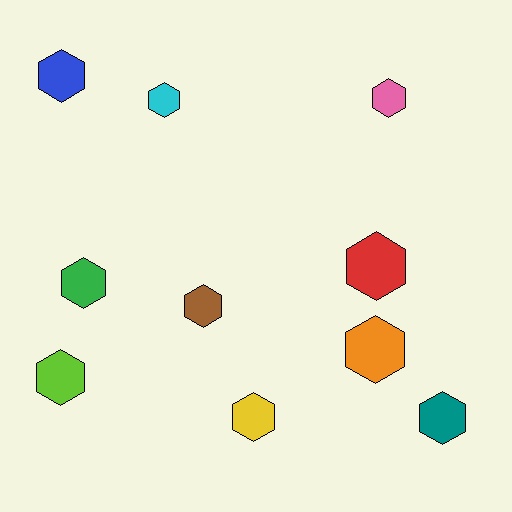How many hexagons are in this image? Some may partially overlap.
There are 10 hexagons.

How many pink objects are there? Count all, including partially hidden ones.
There is 1 pink object.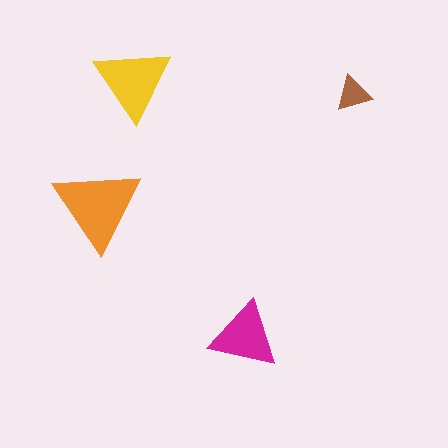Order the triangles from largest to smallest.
the orange one, the yellow one, the magenta one, the brown one.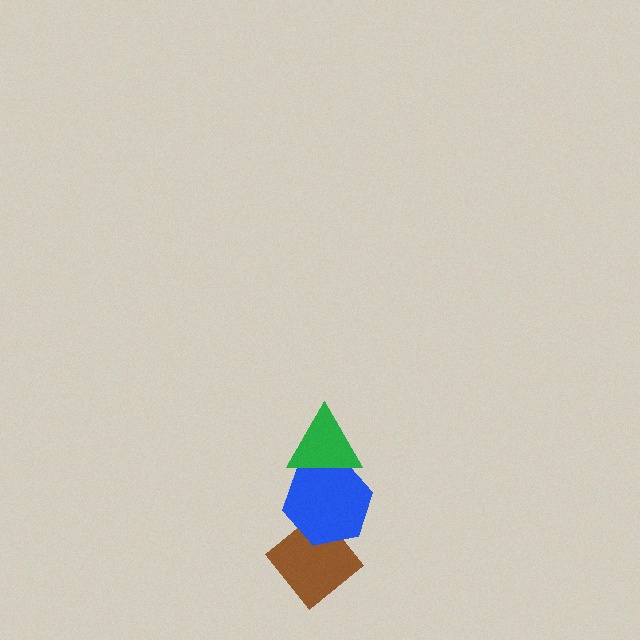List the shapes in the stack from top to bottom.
From top to bottom: the green triangle, the blue hexagon, the brown diamond.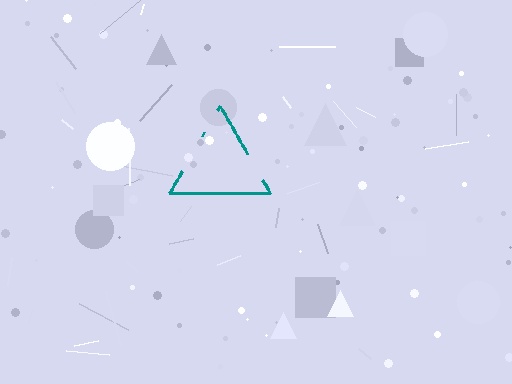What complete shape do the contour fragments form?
The contour fragments form a triangle.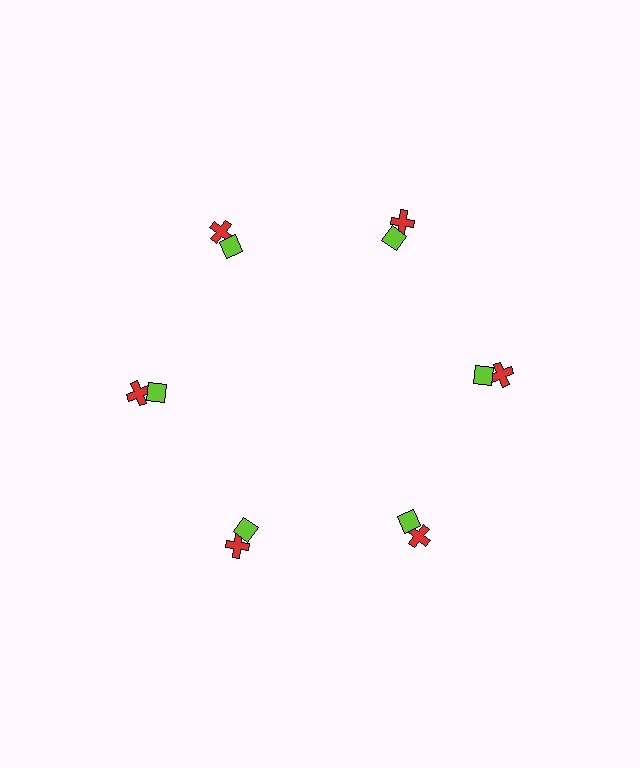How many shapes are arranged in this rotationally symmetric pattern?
There are 12 shapes, arranged in 6 groups of 2.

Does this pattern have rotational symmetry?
Yes, this pattern has 6-fold rotational symmetry. It looks the same after rotating 60 degrees around the center.